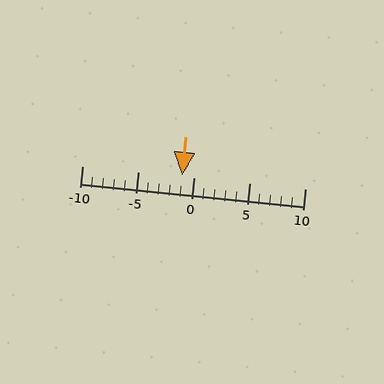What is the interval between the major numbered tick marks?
The major tick marks are spaced 5 units apart.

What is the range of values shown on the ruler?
The ruler shows values from -10 to 10.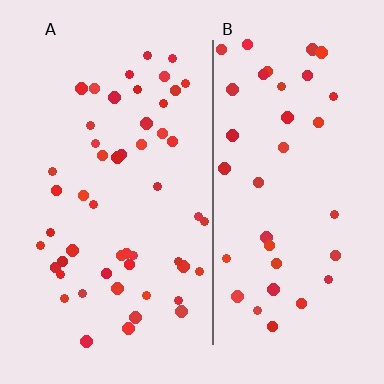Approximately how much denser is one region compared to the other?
Approximately 1.4× — region A over region B.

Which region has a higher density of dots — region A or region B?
A (the left).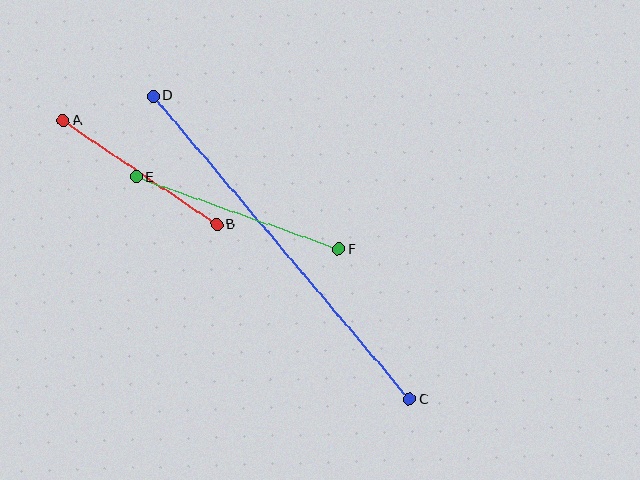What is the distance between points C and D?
The distance is approximately 397 pixels.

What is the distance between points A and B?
The distance is approximately 185 pixels.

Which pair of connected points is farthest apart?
Points C and D are farthest apart.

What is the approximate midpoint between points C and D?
The midpoint is at approximately (281, 248) pixels.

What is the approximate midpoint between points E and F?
The midpoint is at approximately (238, 213) pixels.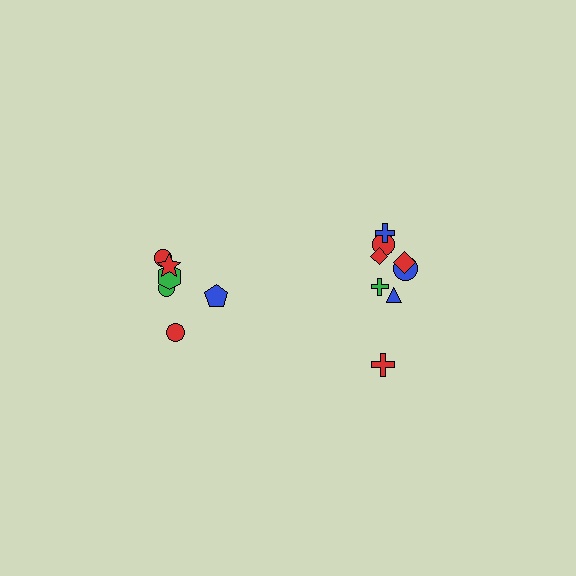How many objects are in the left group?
There are 6 objects.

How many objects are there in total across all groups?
There are 14 objects.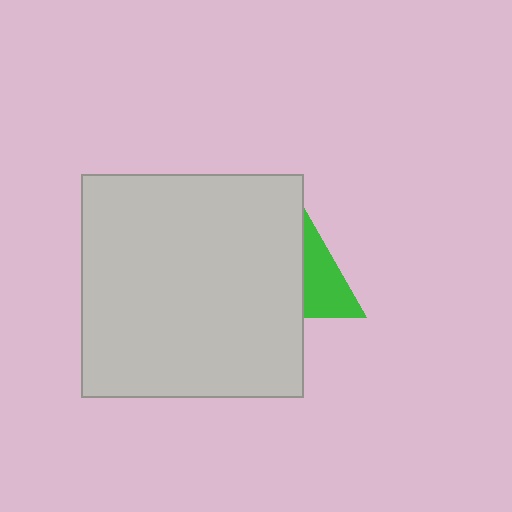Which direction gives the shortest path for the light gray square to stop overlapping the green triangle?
Moving left gives the shortest separation.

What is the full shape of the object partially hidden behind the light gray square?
The partially hidden object is a green triangle.